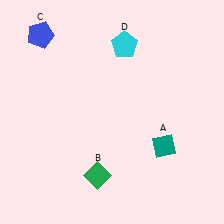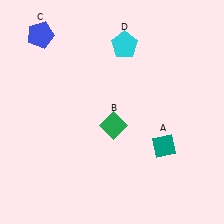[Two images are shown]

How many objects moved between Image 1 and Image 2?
1 object moved between the two images.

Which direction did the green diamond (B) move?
The green diamond (B) moved up.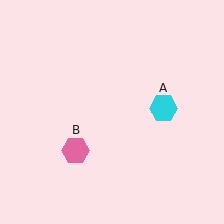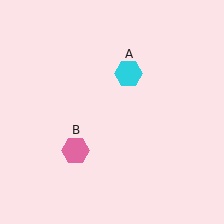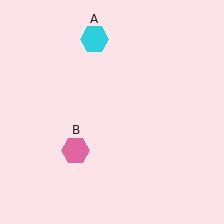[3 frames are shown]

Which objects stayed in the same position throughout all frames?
Pink hexagon (object B) remained stationary.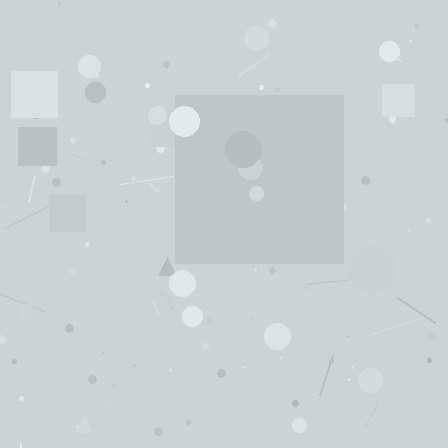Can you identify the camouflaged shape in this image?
The camouflaged shape is a square.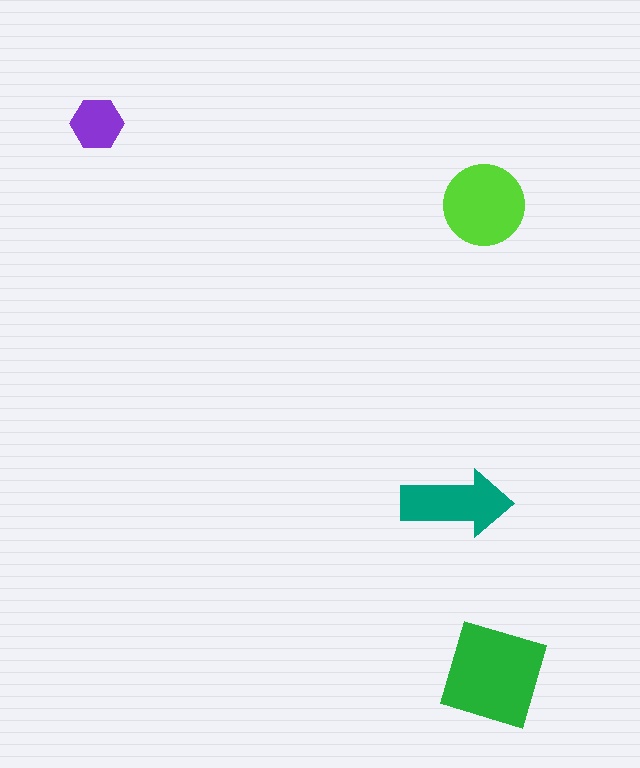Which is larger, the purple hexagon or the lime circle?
The lime circle.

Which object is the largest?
The green square.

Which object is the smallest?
The purple hexagon.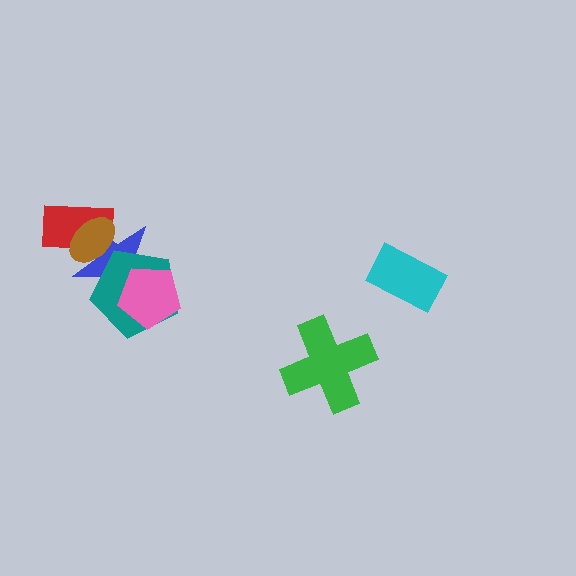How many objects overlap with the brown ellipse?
2 objects overlap with the brown ellipse.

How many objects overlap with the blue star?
4 objects overlap with the blue star.